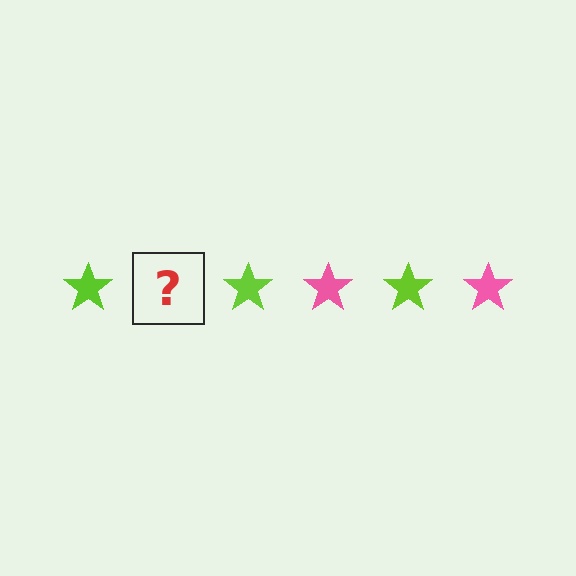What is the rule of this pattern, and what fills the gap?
The rule is that the pattern cycles through lime, pink stars. The gap should be filled with a pink star.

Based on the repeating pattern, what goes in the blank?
The blank should be a pink star.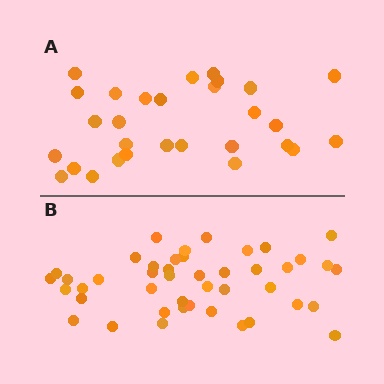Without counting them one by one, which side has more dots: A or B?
Region B (the bottom region) has more dots.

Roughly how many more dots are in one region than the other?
Region B has approximately 15 more dots than region A.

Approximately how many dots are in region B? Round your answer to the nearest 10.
About 40 dots. (The exact count is 44, which rounds to 40.)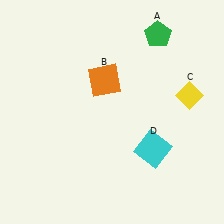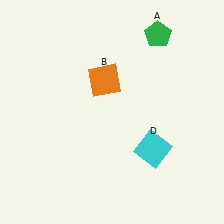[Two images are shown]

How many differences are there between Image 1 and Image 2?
There is 1 difference between the two images.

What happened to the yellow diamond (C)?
The yellow diamond (C) was removed in Image 2. It was in the top-right area of Image 1.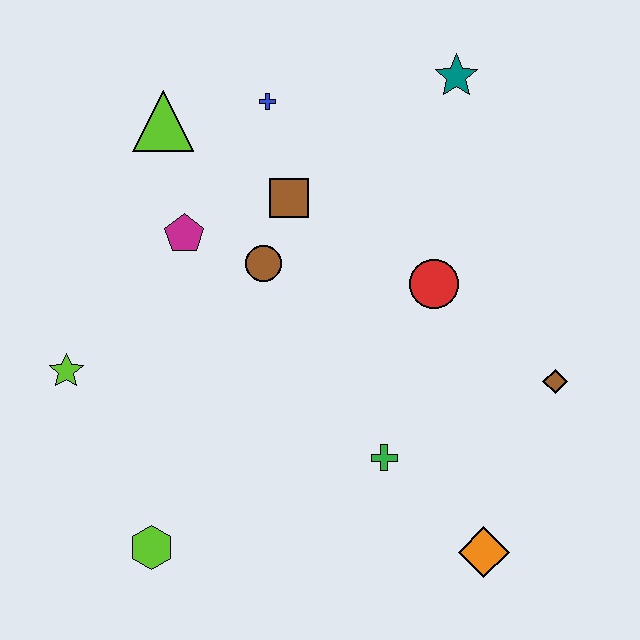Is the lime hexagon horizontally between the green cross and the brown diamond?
No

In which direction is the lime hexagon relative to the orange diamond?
The lime hexagon is to the left of the orange diamond.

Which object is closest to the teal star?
The blue cross is closest to the teal star.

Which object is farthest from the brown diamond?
The lime star is farthest from the brown diamond.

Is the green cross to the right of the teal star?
No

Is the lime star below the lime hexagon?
No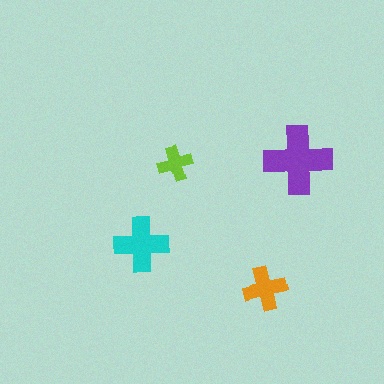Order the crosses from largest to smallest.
the purple one, the cyan one, the orange one, the lime one.